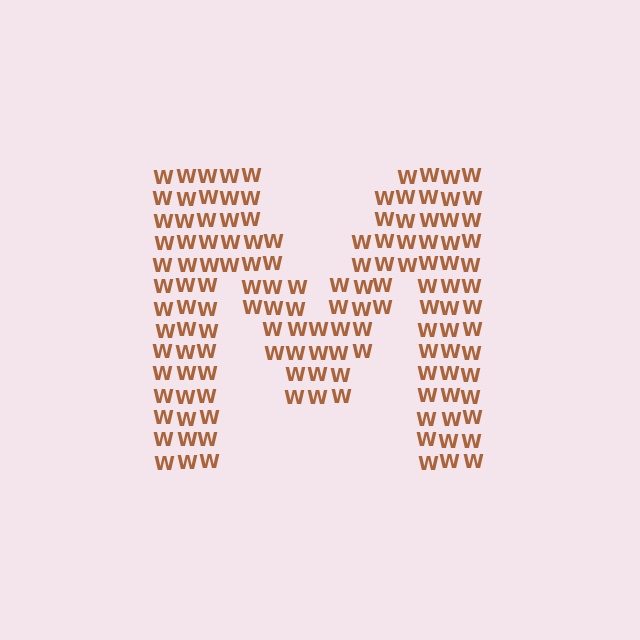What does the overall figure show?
The overall figure shows the letter M.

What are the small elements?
The small elements are letter W's.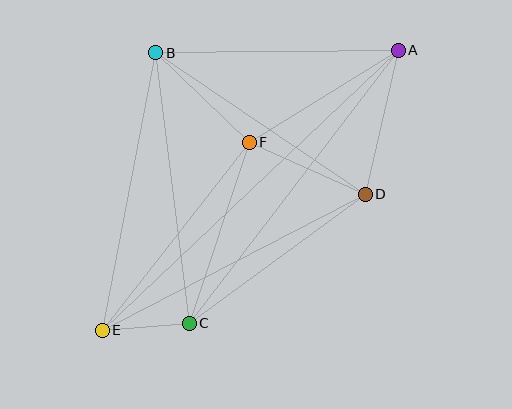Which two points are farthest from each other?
Points A and E are farthest from each other.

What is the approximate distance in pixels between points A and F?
The distance between A and F is approximately 175 pixels.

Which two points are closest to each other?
Points C and E are closest to each other.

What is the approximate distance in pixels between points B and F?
The distance between B and F is approximately 129 pixels.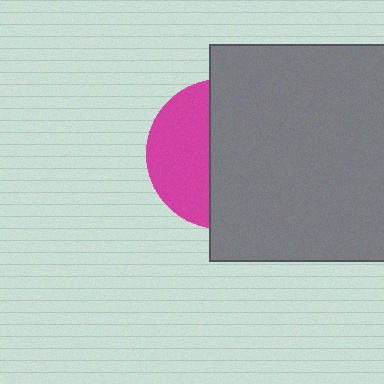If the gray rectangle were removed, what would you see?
You would see the complete magenta circle.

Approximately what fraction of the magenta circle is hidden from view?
Roughly 60% of the magenta circle is hidden behind the gray rectangle.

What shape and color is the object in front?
The object in front is a gray rectangle.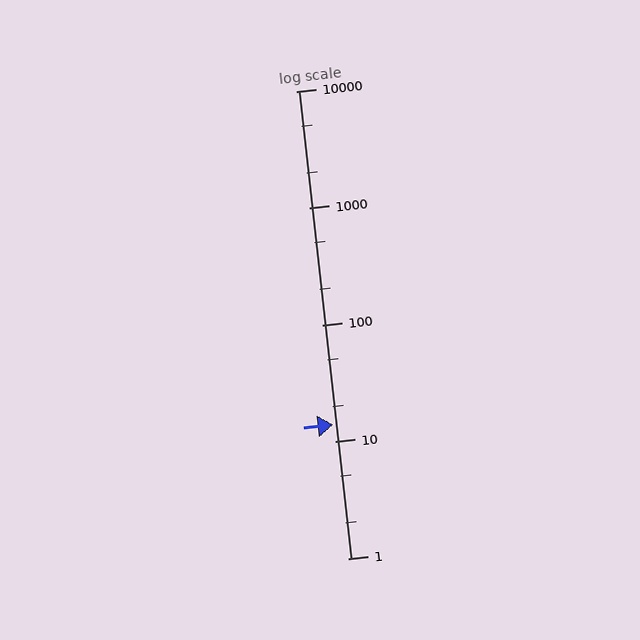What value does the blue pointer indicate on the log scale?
The pointer indicates approximately 14.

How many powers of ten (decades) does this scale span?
The scale spans 4 decades, from 1 to 10000.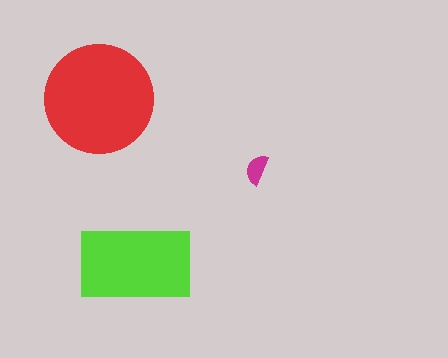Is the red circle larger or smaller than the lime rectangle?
Larger.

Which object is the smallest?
The magenta semicircle.